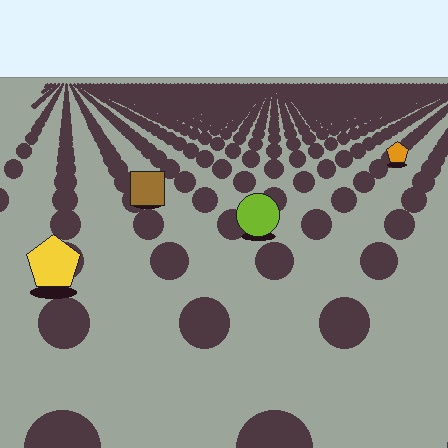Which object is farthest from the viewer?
The orange pentagon is farthest from the viewer. It appears smaller and the ground texture around it is denser.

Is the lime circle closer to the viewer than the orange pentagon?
Yes. The lime circle is closer — you can tell from the texture gradient: the ground texture is coarser near it.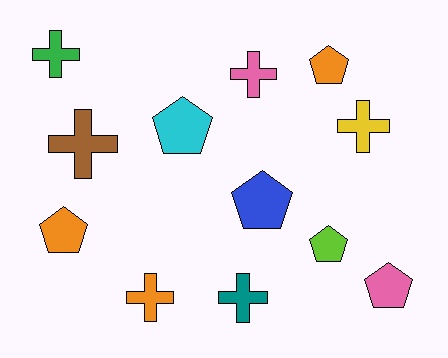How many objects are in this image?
There are 12 objects.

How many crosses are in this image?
There are 6 crosses.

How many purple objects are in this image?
There are no purple objects.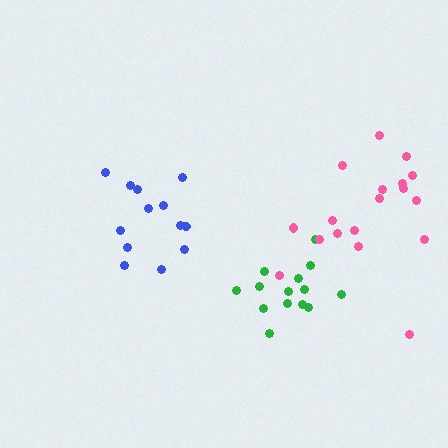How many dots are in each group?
Group 1: 13 dots, Group 2: 14 dots, Group 3: 18 dots (45 total).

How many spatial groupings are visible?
There are 3 spatial groupings.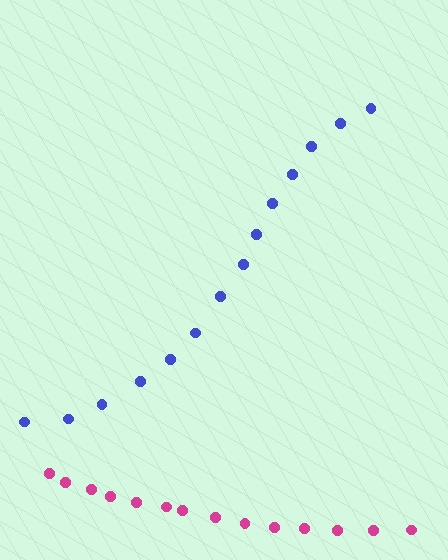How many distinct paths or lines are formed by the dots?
There are 2 distinct paths.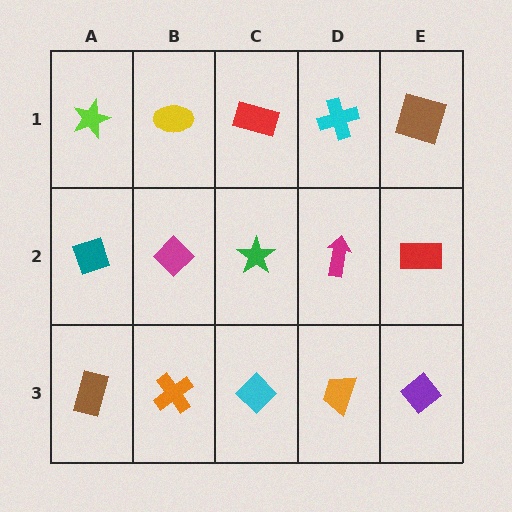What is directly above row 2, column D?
A cyan cross.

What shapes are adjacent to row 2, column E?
A brown square (row 1, column E), a purple diamond (row 3, column E), a magenta arrow (row 2, column D).